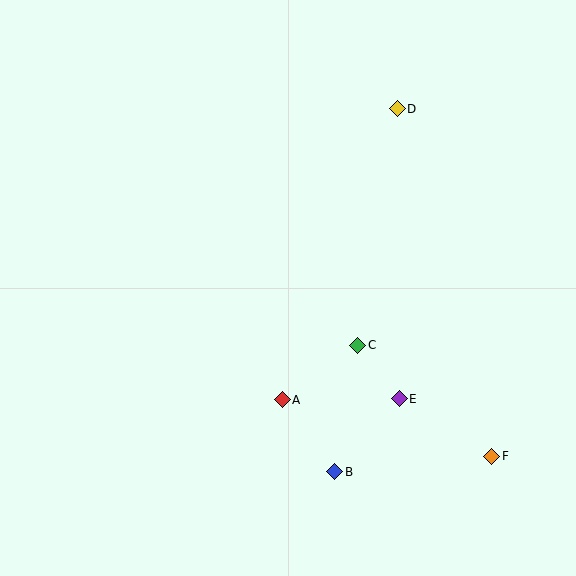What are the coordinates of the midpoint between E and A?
The midpoint between E and A is at (341, 399).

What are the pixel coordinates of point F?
Point F is at (492, 456).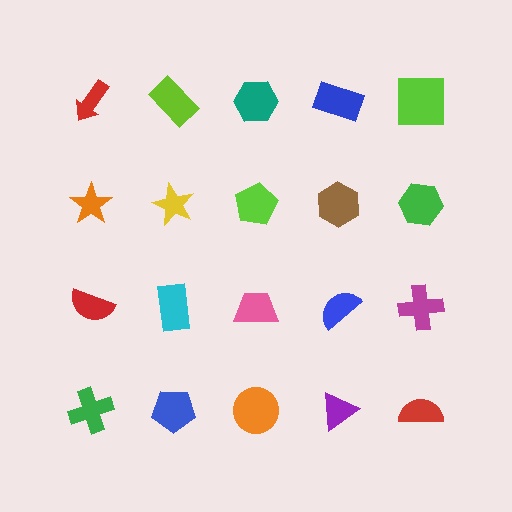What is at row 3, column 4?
A blue semicircle.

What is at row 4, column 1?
A green cross.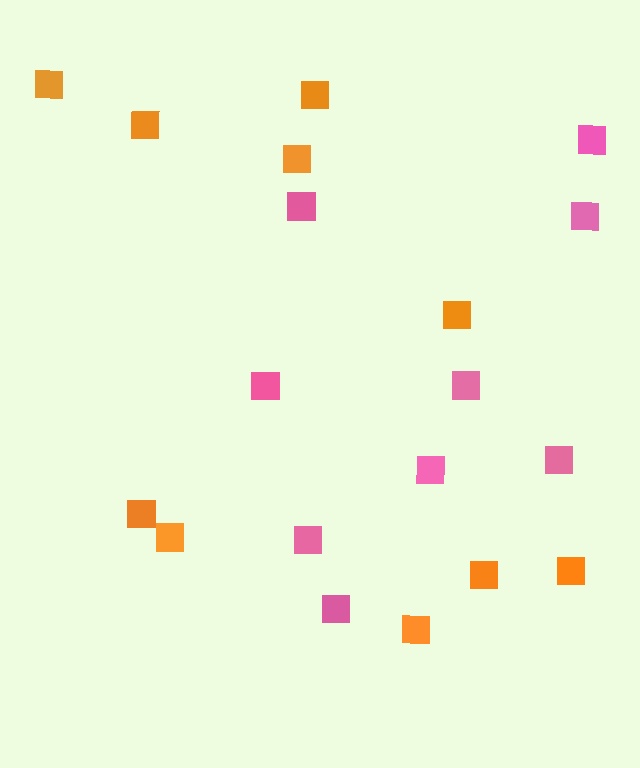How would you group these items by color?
There are 2 groups: one group of orange squares (10) and one group of pink squares (9).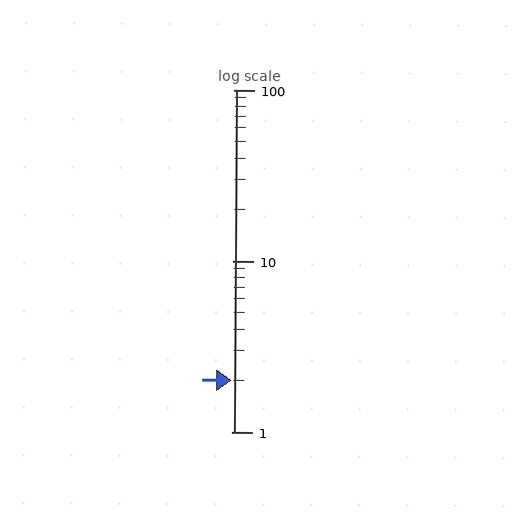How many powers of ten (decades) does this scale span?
The scale spans 2 decades, from 1 to 100.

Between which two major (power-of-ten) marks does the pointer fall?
The pointer is between 1 and 10.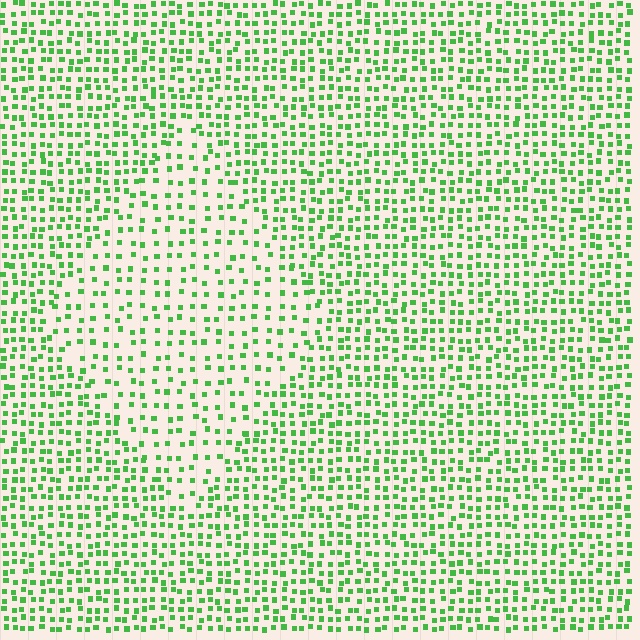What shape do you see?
I see a diamond.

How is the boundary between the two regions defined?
The boundary is defined by a change in element density (approximately 1.8x ratio). All elements are the same color, size, and shape.